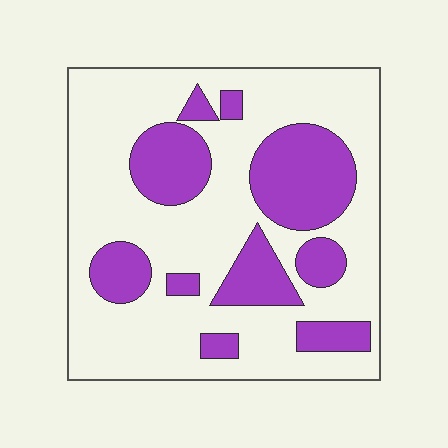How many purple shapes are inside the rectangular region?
10.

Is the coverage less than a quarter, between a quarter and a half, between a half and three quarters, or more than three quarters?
Between a quarter and a half.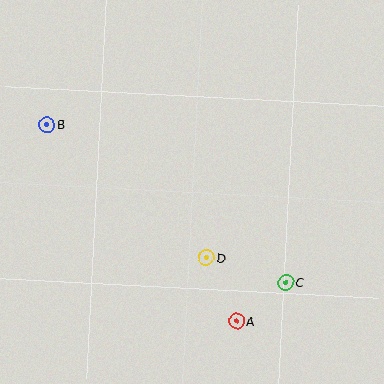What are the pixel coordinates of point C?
Point C is at (286, 282).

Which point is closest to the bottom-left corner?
Point D is closest to the bottom-left corner.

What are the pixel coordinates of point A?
Point A is at (237, 321).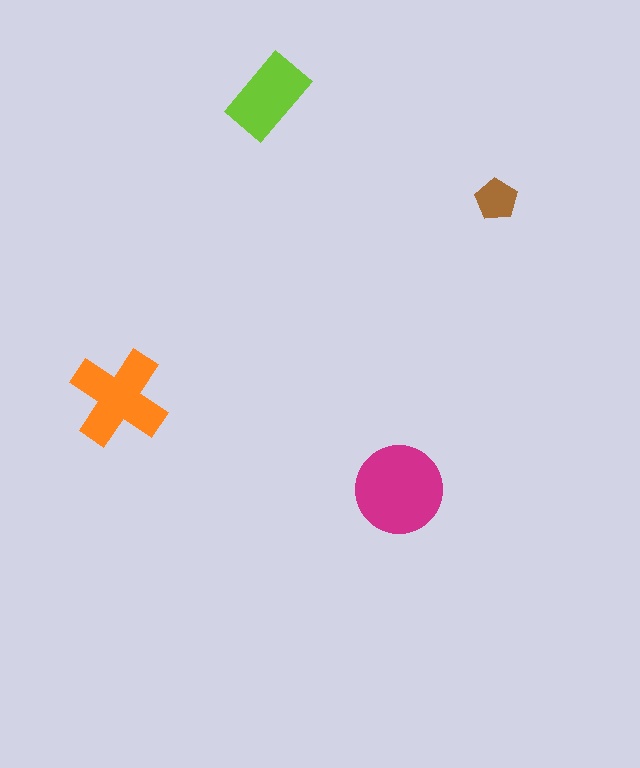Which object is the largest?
The magenta circle.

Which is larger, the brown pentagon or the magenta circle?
The magenta circle.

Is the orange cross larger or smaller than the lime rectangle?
Larger.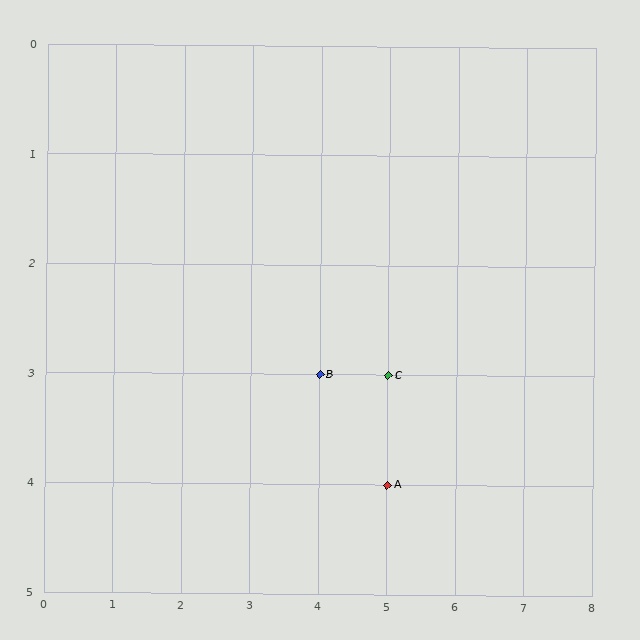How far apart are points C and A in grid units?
Points C and A are 1 row apart.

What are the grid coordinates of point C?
Point C is at grid coordinates (5, 3).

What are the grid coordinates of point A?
Point A is at grid coordinates (5, 4).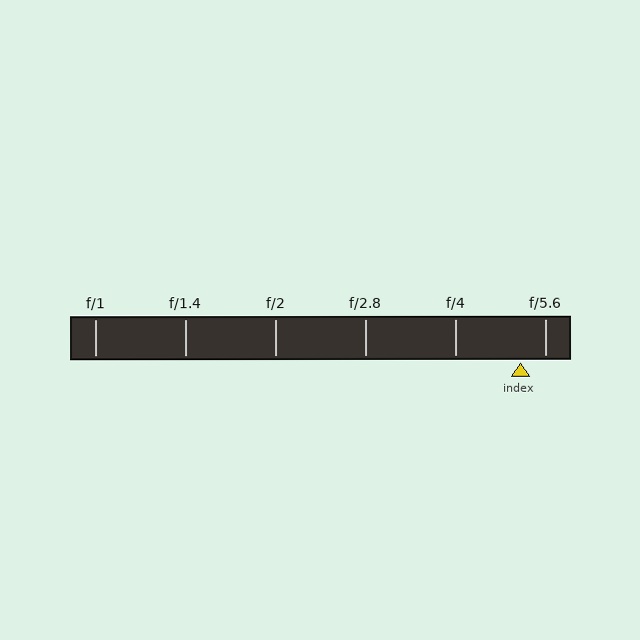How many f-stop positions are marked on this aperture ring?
There are 6 f-stop positions marked.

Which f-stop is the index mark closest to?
The index mark is closest to f/5.6.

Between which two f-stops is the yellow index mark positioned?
The index mark is between f/4 and f/5.6.